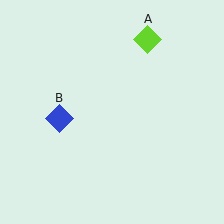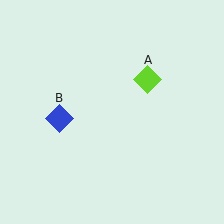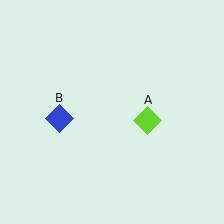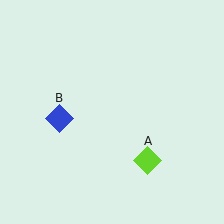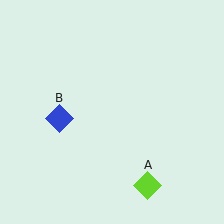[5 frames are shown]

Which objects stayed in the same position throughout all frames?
Blue diamond (object B) remained stationary.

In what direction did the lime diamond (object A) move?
The lime diamond (object A) moved down.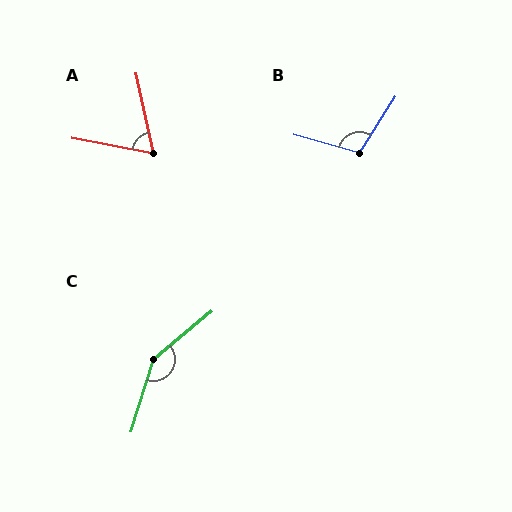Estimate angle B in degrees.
Approximately 106 degrees.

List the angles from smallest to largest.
A (67°), B (106°), C (147°).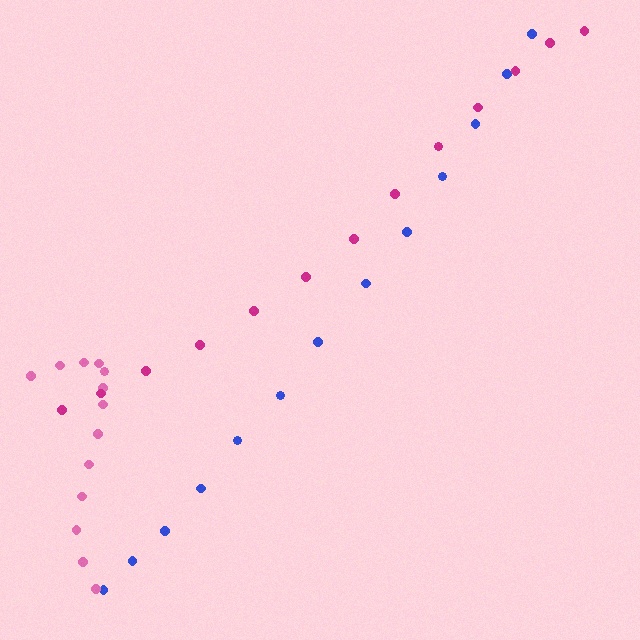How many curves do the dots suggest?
There are 3 distinct paths.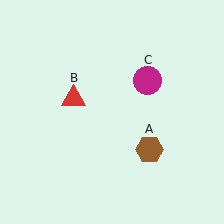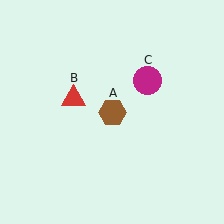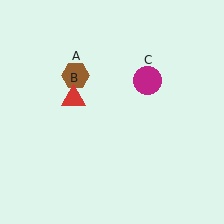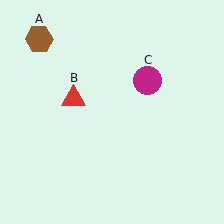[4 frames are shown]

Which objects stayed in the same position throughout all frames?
Red triangle (object B) and magenta circle (object C) remained stationary.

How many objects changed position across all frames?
1 object changed position: brown hexagon (object A).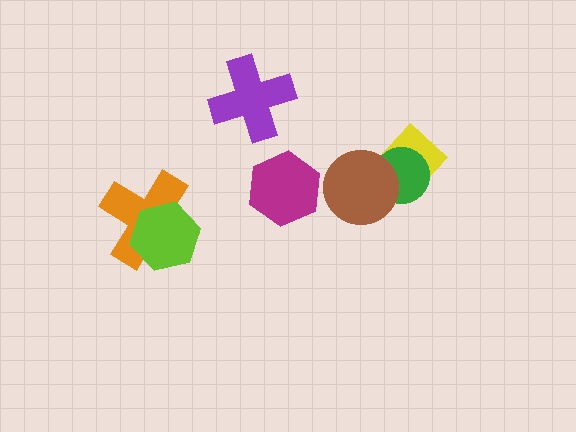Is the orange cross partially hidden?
Yes, it is partially covered by another shape.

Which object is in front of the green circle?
The brown circle is in front of the green circle.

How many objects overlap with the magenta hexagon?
0 objects overlap with the magenta hexagon.